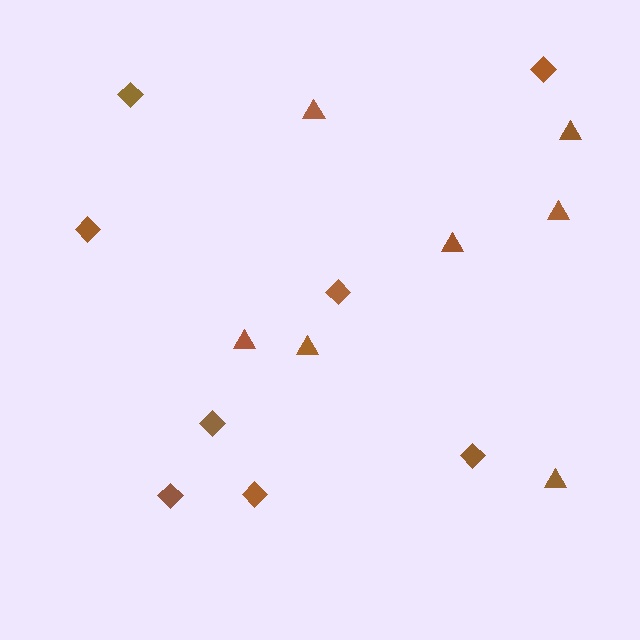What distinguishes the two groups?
There are 2 groups: one group of diamonds (8) and one group of triangles (7).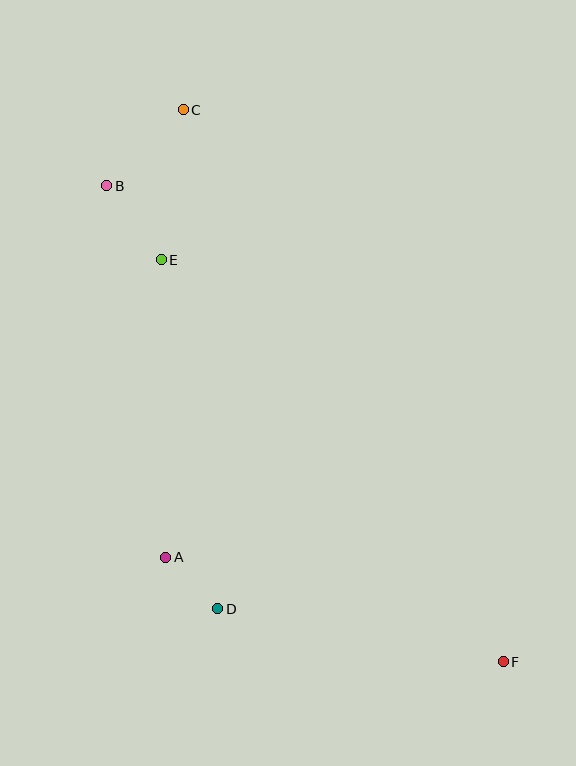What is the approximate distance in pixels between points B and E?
The distance between B and E is approximately 92 pixels.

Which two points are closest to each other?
Points A and D are closest to each other.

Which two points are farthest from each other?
Points C and F are farthest from each other.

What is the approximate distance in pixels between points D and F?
The distance between D and F is approximately 290 pixels.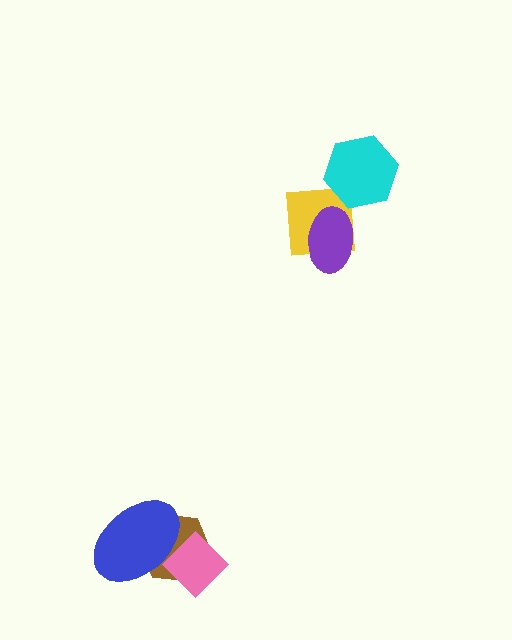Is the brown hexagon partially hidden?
Yes, it is partially covered by another shape.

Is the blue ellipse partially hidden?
No, no other shape covers it.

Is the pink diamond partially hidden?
Yes, it is partially covered by another shape.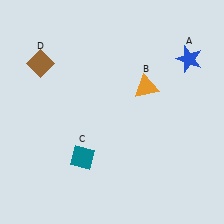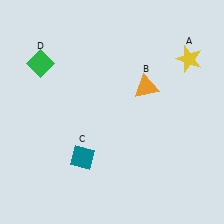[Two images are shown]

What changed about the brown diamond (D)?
In Image 1, D is brown. In Image 2, it changed to green.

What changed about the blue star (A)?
In Image 1, A is blue. In Image 2, it changed to yellow.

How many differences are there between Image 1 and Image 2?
There are 2 differences between the two images.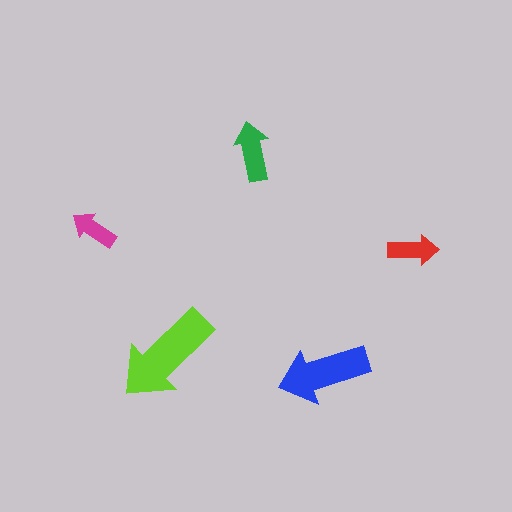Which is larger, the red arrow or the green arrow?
The green one.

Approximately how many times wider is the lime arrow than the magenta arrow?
About 2.5 times wider.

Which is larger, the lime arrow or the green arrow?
The lime one.